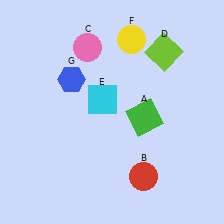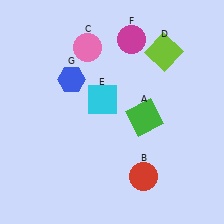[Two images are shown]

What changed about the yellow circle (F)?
In Image 1, F is yellow. In Image 2, it changed to magenta.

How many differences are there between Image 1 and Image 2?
There is 1 difference between the two images.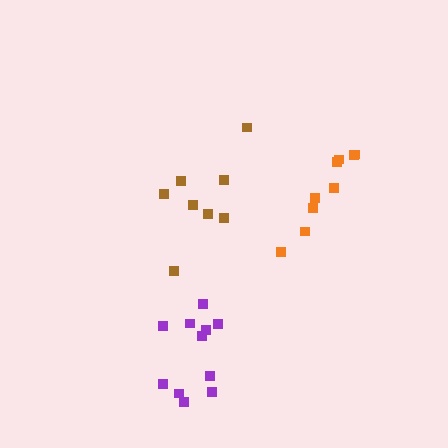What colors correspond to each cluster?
The clusters are colored: purple, brown, orange.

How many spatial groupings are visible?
There are 3 spatial groupings.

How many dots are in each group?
Group 1: 11 dots, Group 2: 8 dots, Group 3: 9 dots (28 total).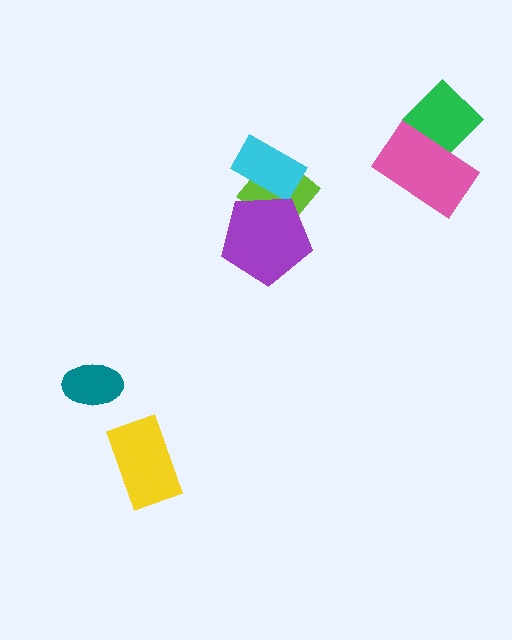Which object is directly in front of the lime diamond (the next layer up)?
The cyan rectangle is directly in front of the lime diamond.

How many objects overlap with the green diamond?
1 object overlaps with the green diamond.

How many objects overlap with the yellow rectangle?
0 objects overlap with the yellow rectangle.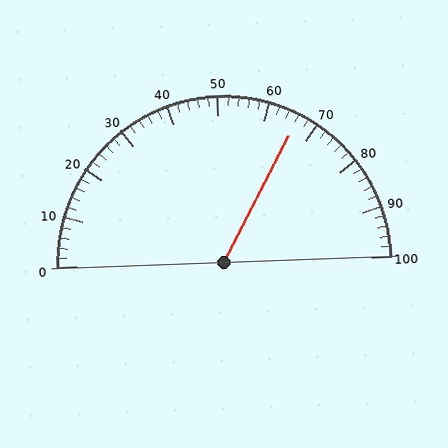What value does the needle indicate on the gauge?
The needle indicates approximately 66.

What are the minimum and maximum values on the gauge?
The gauge ranges from 0 to 100.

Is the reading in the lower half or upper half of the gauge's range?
The reading is in the upper half of the range (0 to 100).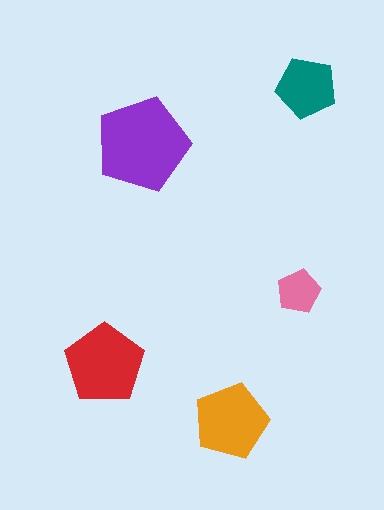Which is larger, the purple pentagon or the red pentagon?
The purple one.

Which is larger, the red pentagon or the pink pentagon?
The red one.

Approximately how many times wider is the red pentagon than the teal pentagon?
About 1.5 times wider.